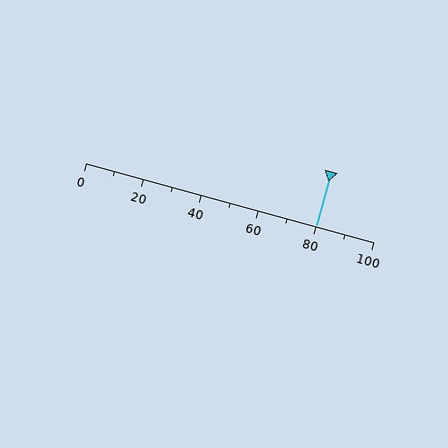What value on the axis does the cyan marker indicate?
The marker indicates approximately 80.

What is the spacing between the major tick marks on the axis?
The major ticks are spaced 20 apart.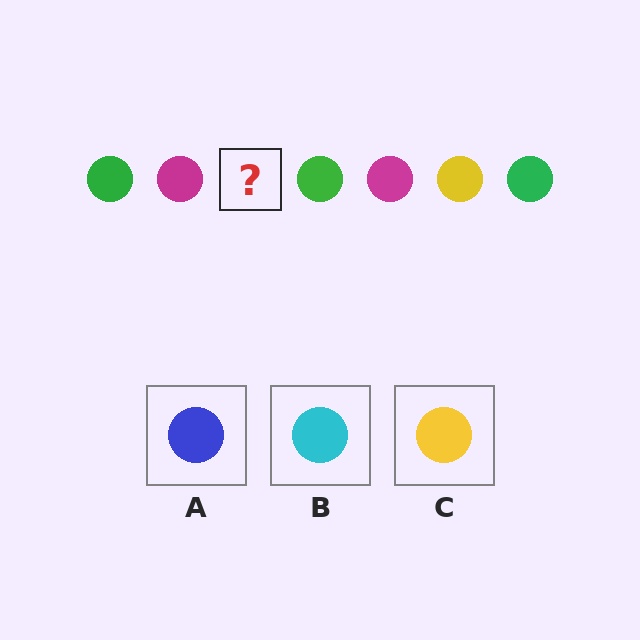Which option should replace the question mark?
Option C.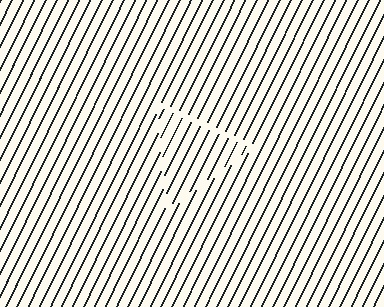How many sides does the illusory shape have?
3 sides — the line-ends trace a triangle.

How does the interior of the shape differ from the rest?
The interior of the shape contains the same grating, shifted by half a period — the contour is defined by the phase discontinuity where line-ends from the inner and outer gratings abut.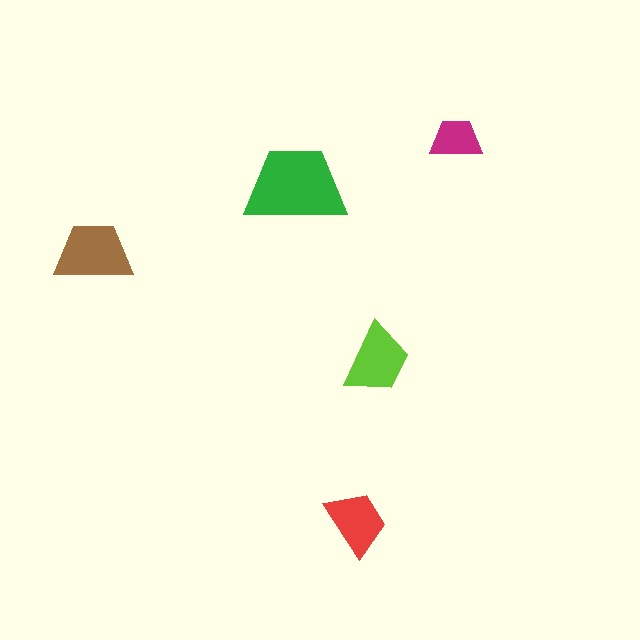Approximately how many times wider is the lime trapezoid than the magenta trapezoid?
About 1.5 times wider.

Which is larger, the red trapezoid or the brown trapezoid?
The brown one.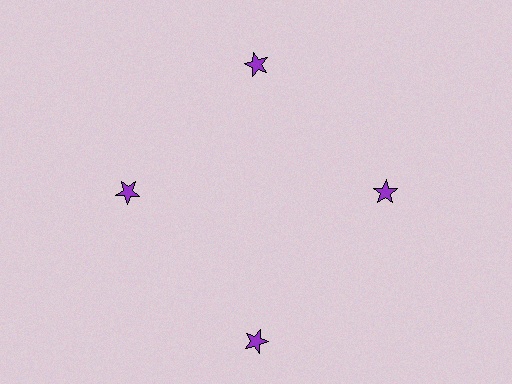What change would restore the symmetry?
The symmetry would be restored by moving it inward, back onto the ring so that all 4 stars sit at equal angles and equal distance from the center.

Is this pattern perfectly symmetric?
No. The 4 purple stars are arranged in a ring, but one element near the 6 o'clock position is pushed outward from the center, breaking the 4-fold rotational symmetry.